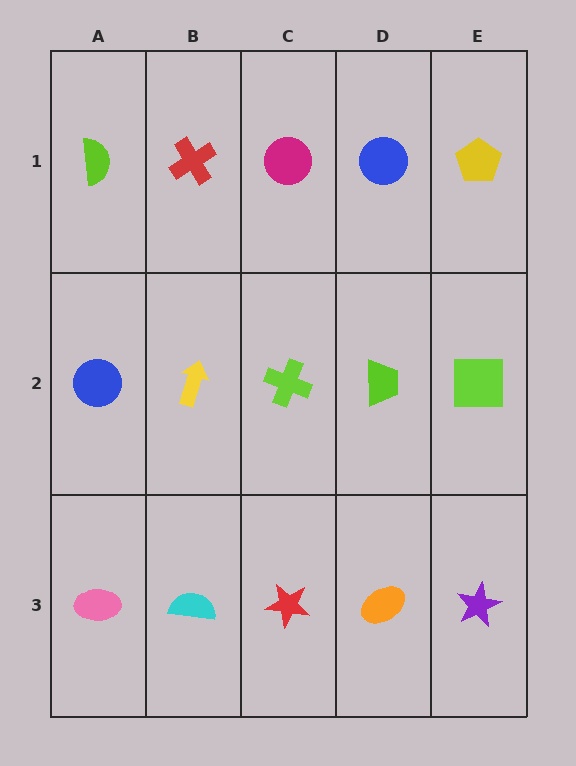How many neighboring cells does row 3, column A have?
2.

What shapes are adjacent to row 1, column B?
A yellow arrow (row 2, column B), a lime semicircle (row 1, column A), a magenta circle (row 1, column C).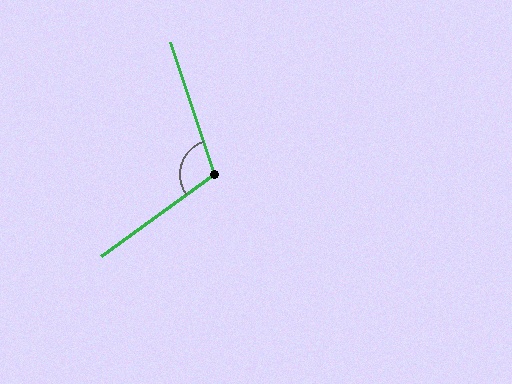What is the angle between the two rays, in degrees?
Approximately 108 degrees.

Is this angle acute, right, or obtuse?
It is obtuse.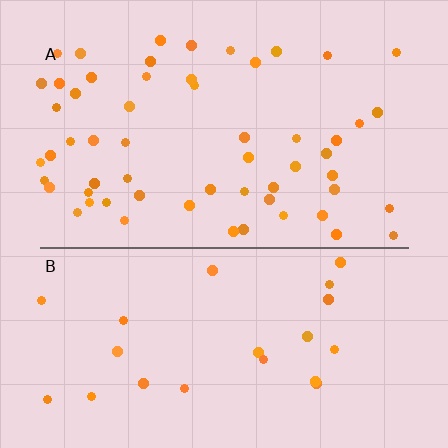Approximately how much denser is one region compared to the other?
Approximately 2.5× — region A over region B.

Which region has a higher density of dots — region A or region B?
A (the top).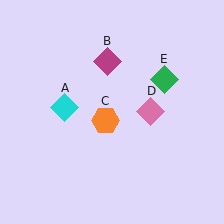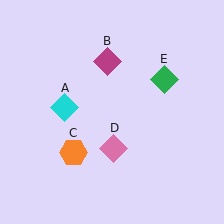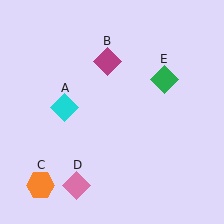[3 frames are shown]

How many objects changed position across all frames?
2 objects changed position: orange hexagon (object C), pink diamond (object D).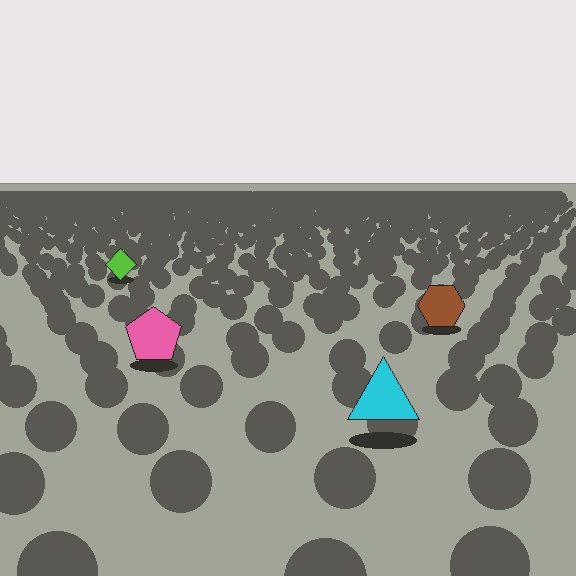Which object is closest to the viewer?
The cyan triangle is closest. The texture marks near it are larger and more spread out.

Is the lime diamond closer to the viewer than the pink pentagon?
No. The pink pentagon is closer — you can tell from the texture gradient: the ground texture is coarser near it.